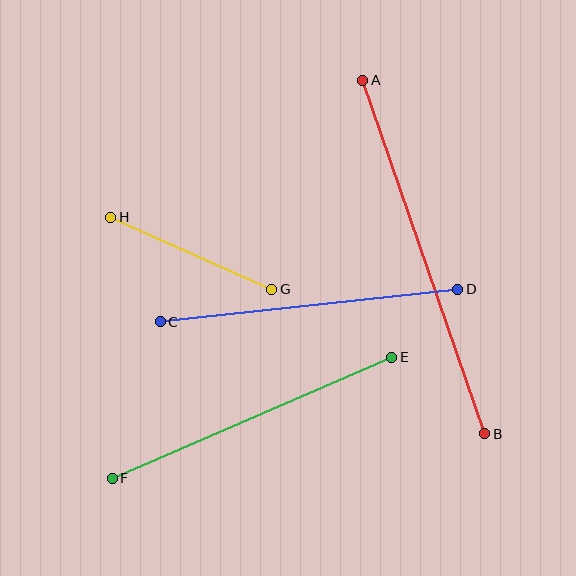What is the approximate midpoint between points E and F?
The midpoint is at approximately (252, 418) pixels.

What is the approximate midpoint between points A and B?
The midpoint is at approximately (424, 257) pixels.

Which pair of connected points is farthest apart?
Points A and B are farthest apart.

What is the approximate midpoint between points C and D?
The midpoint is at approximately (309, 305) pixels.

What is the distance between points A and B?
The distance is approximately 374 pixels.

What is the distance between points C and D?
The distance is approximately 299 pixels.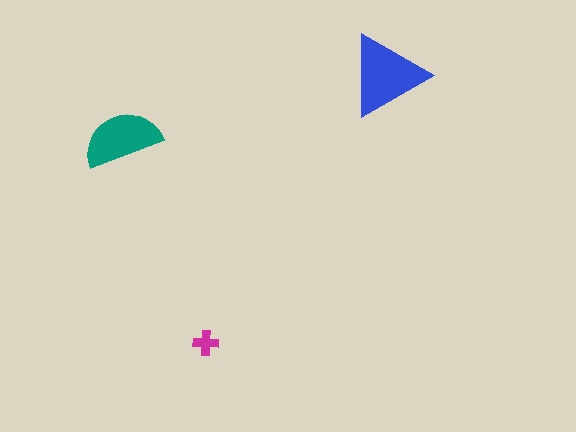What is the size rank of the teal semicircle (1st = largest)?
2nd.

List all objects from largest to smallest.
The blue triangle, the teal semicircle, the magenta cross.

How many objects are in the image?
There are 3 objects in the image.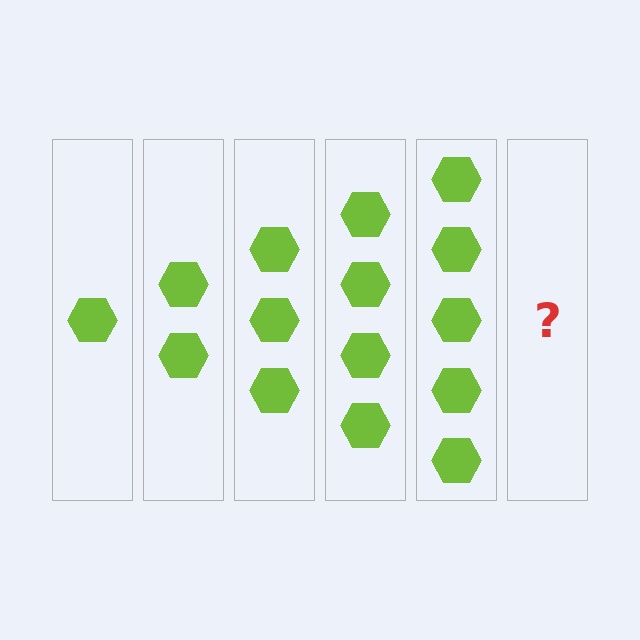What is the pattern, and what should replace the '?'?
The pattern is that each step adds one more hexagon. The '?' should be 6 hexagons.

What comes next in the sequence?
The next element should be 6 hexagons.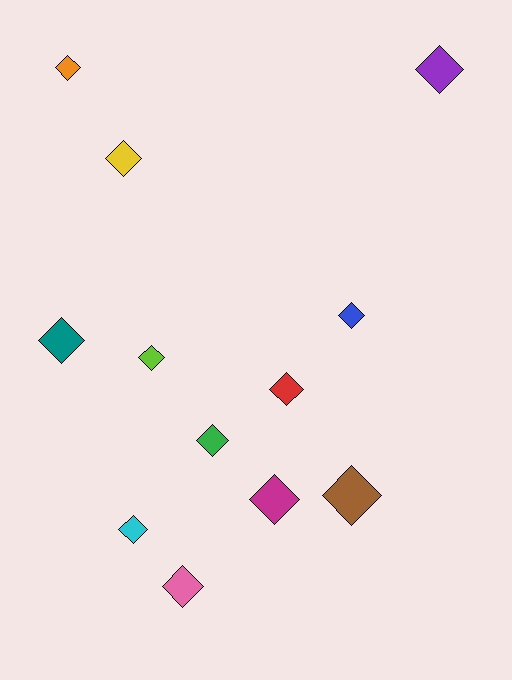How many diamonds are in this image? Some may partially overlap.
There are 12 diamonds.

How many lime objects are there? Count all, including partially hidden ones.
There is 1 lime object.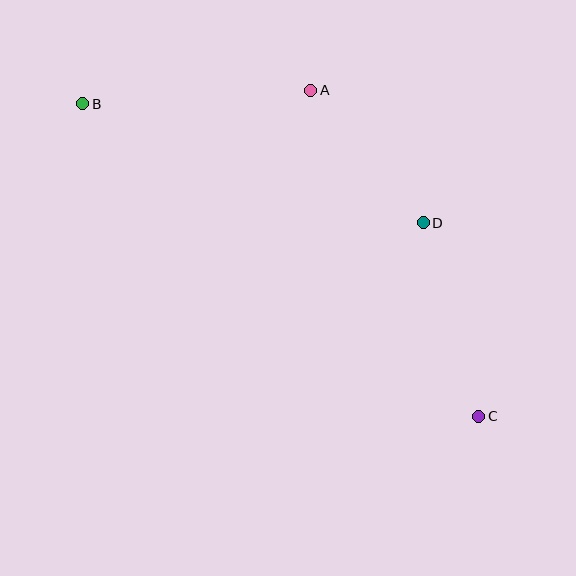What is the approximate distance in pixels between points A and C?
The distance between A and C is approximately 367 pixels.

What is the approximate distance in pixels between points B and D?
The distance between B and D is approximately 360 pixels.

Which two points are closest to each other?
Points A and D are closest to each other.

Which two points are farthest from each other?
Points B and C are farthest from each other.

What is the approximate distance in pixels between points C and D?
The distance between C and D is approximately 201 pixels.